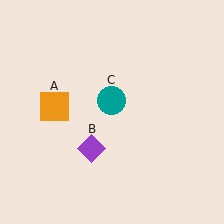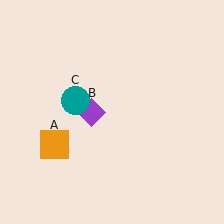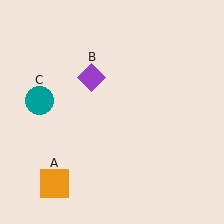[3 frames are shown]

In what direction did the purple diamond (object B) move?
The purple diamond (object B) moved up.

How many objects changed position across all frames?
3 objects changed position: orange square (object A), purple diamond (object B), teal circle (object C).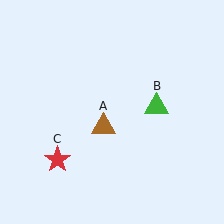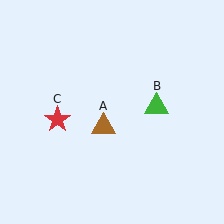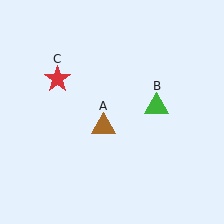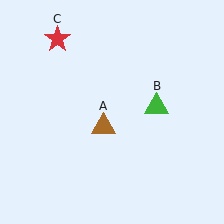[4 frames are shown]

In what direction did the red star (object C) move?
The red star (object C) moved up.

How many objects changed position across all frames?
1 object changed position: red star (object C).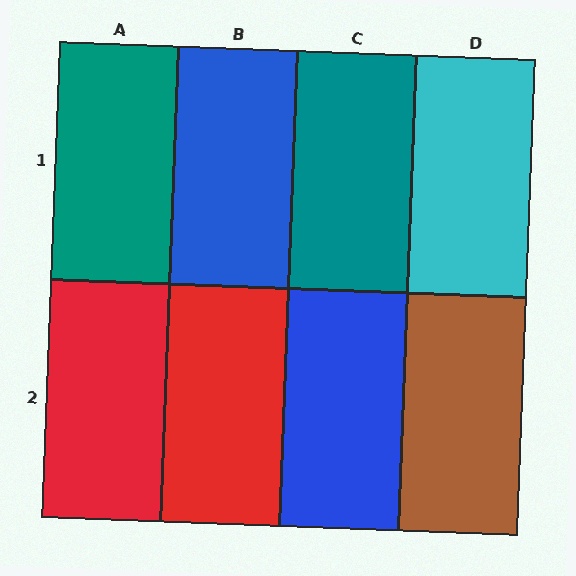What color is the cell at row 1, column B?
Blue.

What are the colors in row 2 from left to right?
Red, red, blue, brown.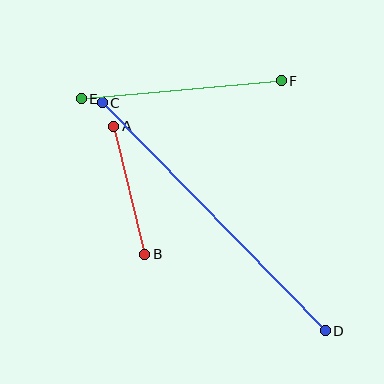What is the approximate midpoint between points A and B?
The midpoint is at approximately (129, 190) pixels.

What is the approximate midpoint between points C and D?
The midpoint is at approximately (214, 217) pixels.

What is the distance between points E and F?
The distance is approximately 201 pixels.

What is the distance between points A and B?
The distance is approximately 132 pixels.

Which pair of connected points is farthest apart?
Points C and D are farthest apart.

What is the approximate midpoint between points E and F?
The midpoint is at approximately (181, 90) pixels.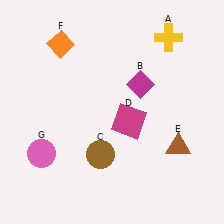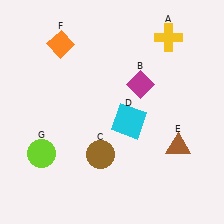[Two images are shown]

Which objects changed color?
D changed from magenta to cyan. G changed from pink to lime.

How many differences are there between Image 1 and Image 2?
There are 2 differences between the two images.